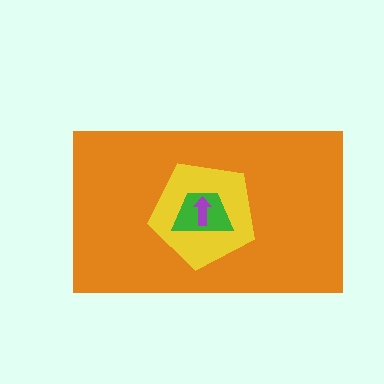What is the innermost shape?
The purple arrow.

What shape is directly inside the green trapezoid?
The purple arrow.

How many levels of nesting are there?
4.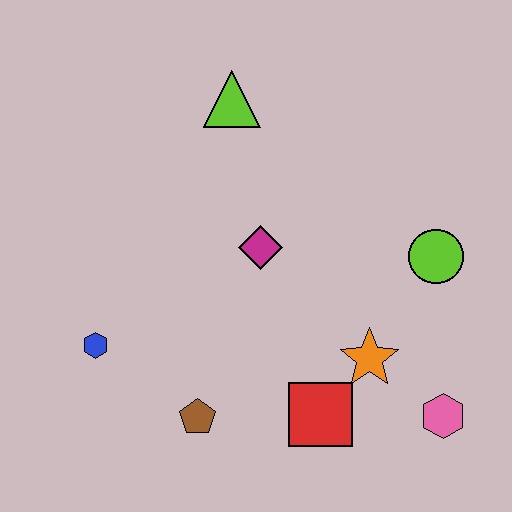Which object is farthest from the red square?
The lime triangle is farthest from the red square.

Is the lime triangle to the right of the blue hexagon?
Yes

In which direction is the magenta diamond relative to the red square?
The magenta diamond is above the red square.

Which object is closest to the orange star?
The red square is closest to the orange star.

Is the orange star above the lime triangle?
No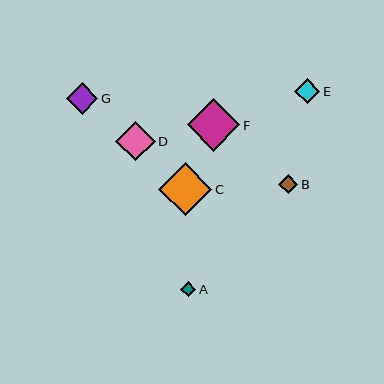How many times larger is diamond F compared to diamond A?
Diamond F is approximately 3.4 times the size of diamond A.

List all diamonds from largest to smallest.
From largest to smallest: C, F, D, G, E, B, A.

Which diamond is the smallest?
Diamond A is the smallest with a size of approximately 16 pixels.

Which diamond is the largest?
Diamond C is the largest with a size of approximately 53 pixels.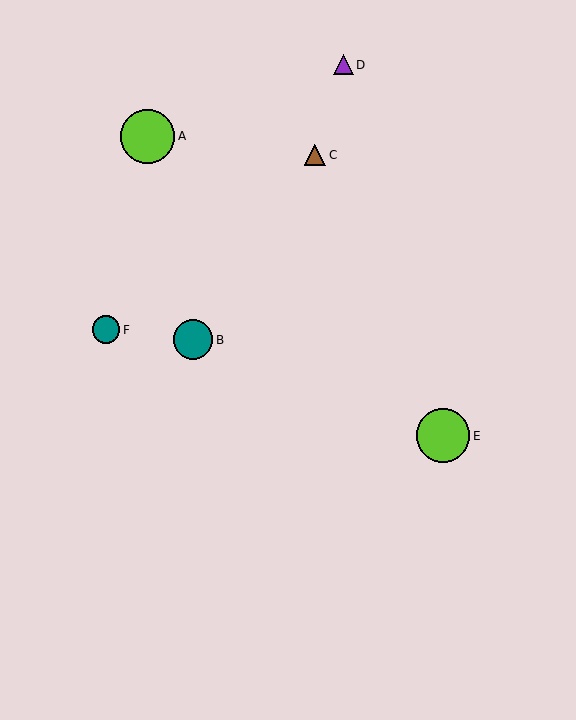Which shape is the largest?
The lime circle (labeled A) is the largest.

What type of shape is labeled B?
Shape B is a teal circle.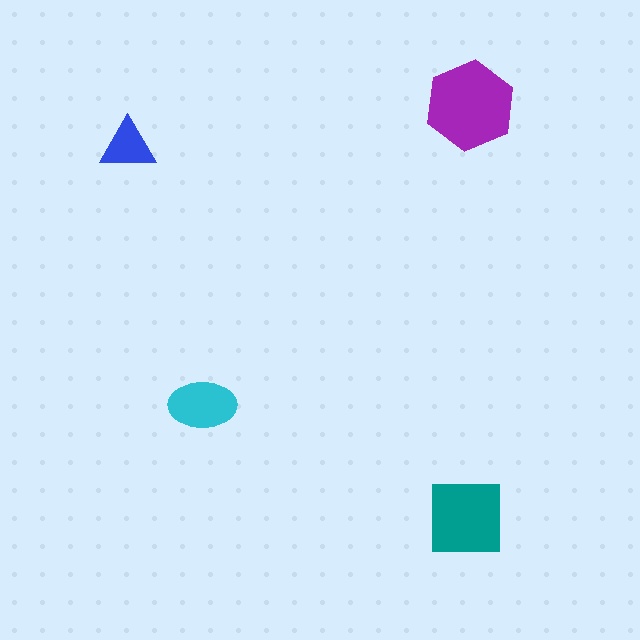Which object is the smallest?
The blue triangle.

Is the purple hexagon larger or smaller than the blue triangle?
Larger.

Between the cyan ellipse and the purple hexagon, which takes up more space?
The purple hexagon.